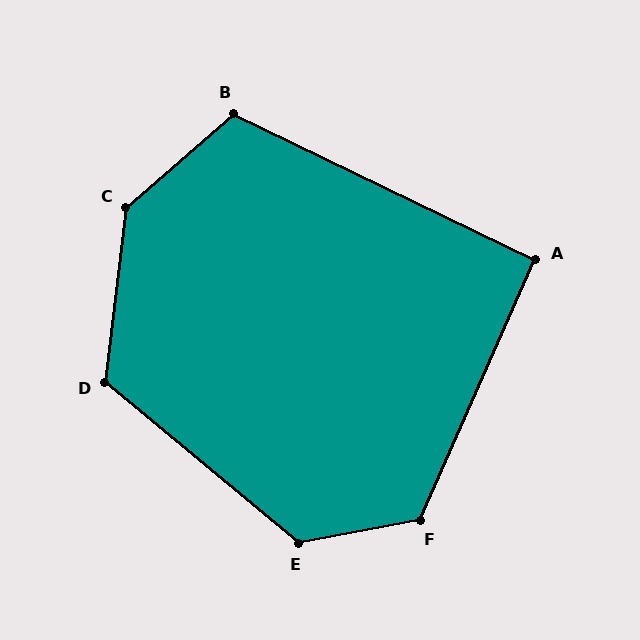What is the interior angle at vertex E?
Approximately 130 degrees (obtuse).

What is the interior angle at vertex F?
Approximately 124 degrees (obtuse).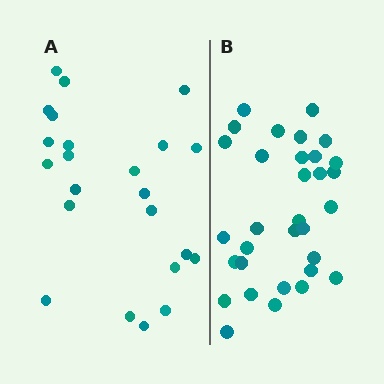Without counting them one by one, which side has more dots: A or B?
Region B (the right region) has more dots.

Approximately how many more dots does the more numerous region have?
Region B has roughly 8 or so more dots than region A.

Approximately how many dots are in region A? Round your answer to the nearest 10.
About 20 dots. (The exact count is 23, which rounds to 20.)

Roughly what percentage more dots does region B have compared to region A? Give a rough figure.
About 40% more.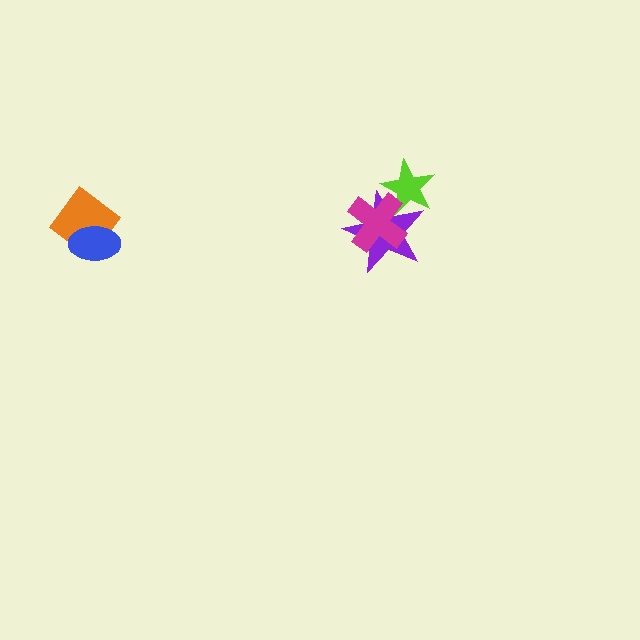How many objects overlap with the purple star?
2 objects overlap with the purple star.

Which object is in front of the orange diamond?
The blue ellipse is in front of the orange diamond.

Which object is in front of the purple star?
The magenta cross is in front of the purple star.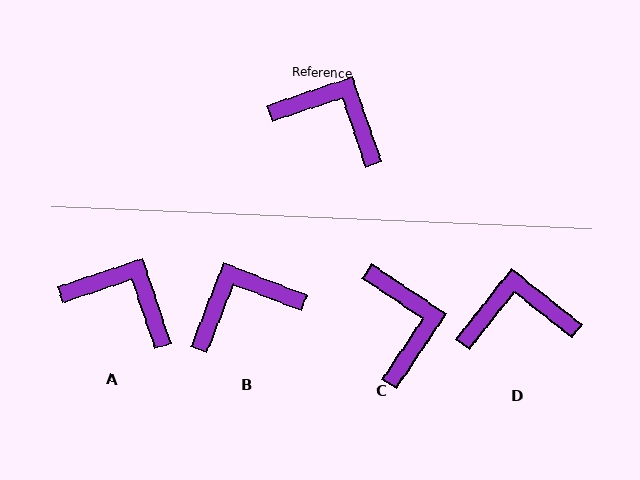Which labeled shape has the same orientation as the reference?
A.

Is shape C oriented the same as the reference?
No, it is off by about 53 degrees.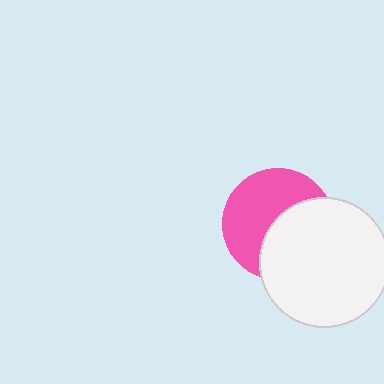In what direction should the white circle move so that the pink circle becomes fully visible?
The white circle should move toward the lower-right. That is the shortest direction to clear the overlap and leave the pink circle fully visible.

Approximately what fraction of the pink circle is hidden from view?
Roughly 46% of the pink circle is hidden behind the white circle.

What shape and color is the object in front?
The object in front is a white circle.